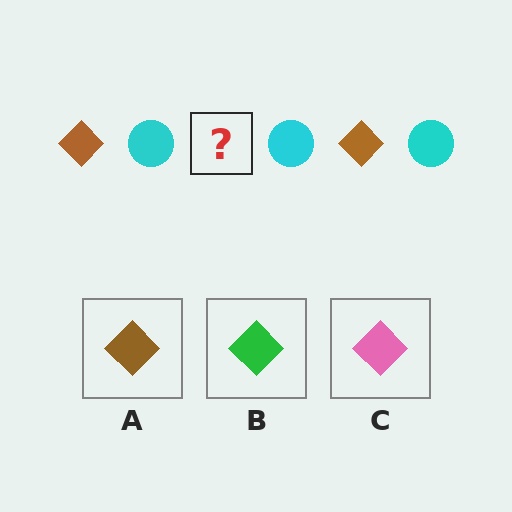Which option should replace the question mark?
Option A.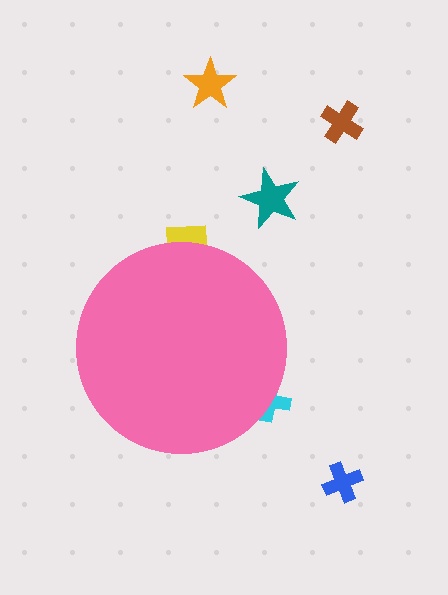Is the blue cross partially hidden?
No, the blue cross is fully visible.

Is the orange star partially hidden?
No, the orange star is fully visible.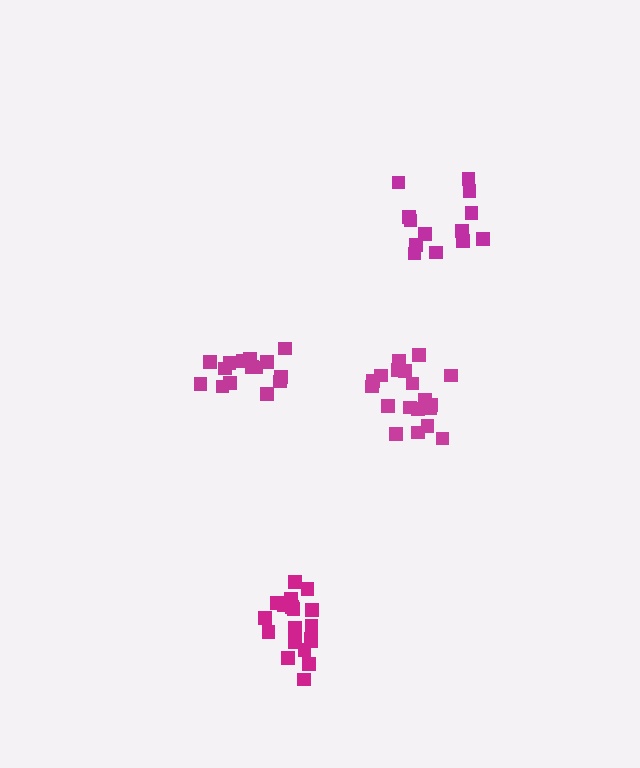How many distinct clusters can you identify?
There are 4 distinct clusters.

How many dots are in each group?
Group 1: 13 dots, Group 2: 15 dots, Group 3: 19 dots, Group 4: 19 dots (66 total).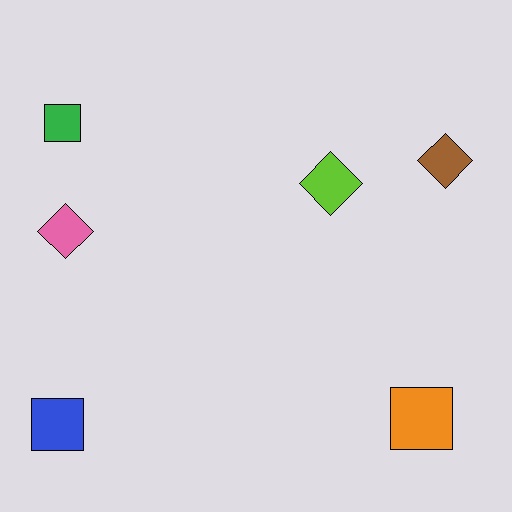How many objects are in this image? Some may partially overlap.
There are 6 objects.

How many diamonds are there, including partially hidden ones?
There are 3 diamonds.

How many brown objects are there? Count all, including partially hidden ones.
There is 1 brown object.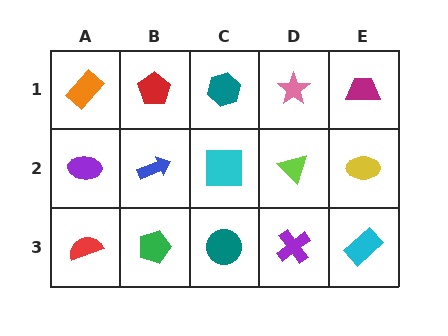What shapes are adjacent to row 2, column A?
An orange rectangle (row 1, column A), a red semicircle (row 3, column A), a blue arrow (row 2, column B).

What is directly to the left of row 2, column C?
A blue arrow.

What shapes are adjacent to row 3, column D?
A lime triangle (row 2, column D), a teal circle (row 3, column C), a cyan rectangle (row 3, column E).